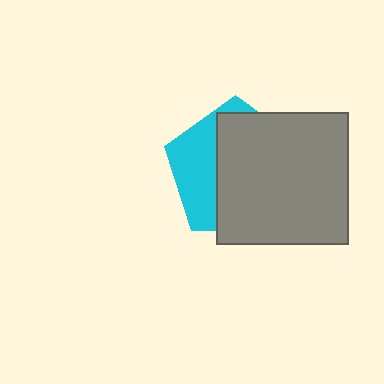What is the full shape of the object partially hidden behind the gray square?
The partially hidden object is a cyan pentagon.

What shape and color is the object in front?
The object in front is a gray square.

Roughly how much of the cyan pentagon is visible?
A small part of it is visible (roughly 34%).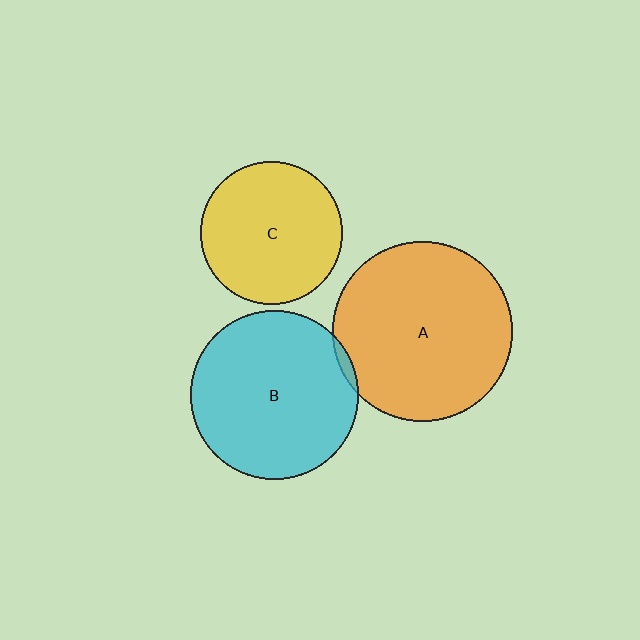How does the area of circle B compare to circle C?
Approximately 1.4 times.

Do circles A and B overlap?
Yes.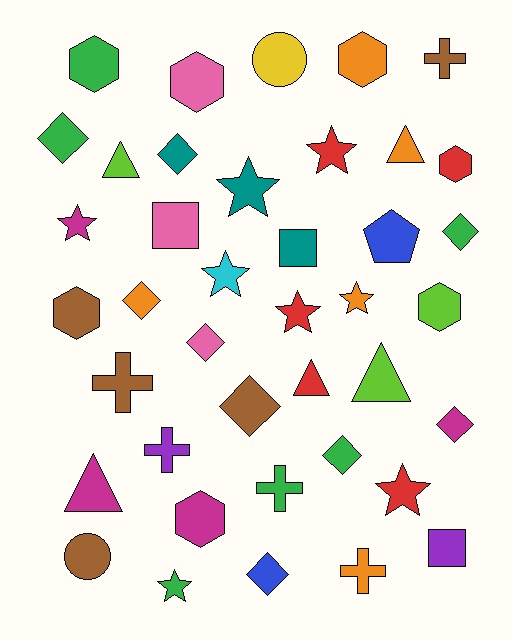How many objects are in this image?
There are 40 objects.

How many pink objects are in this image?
There are 3 pink objects.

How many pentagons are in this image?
There is 1 pentagon.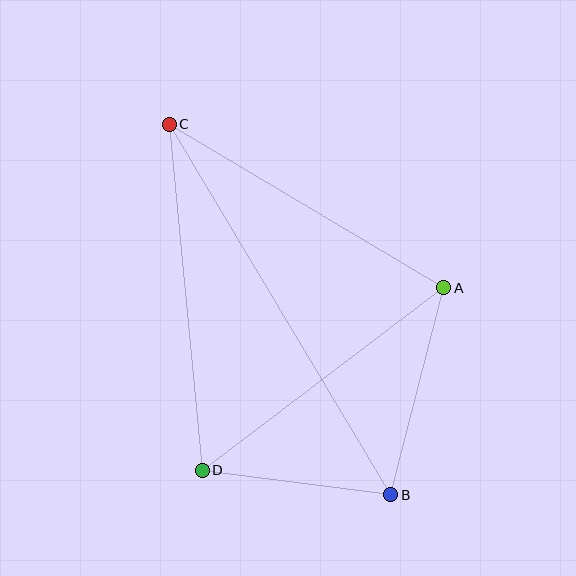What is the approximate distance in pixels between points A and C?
The distance between A and C is approximately 319 pixels.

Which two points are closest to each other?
Points B and D are closest to each other.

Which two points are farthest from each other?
Points B and C are farthest from each other.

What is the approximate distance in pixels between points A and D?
The distance between A and D is approximately 303 pixels.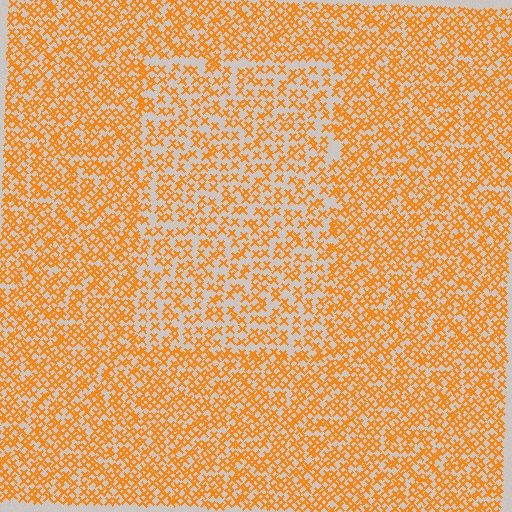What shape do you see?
I see a rectangle.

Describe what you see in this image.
The image contains small orange elements arranged at two different densities. A rectangle-shaped region is visible where the elements are less densely packed than the surrounding area.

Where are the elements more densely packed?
The elements are more densely packed outside the rectangle boundary.